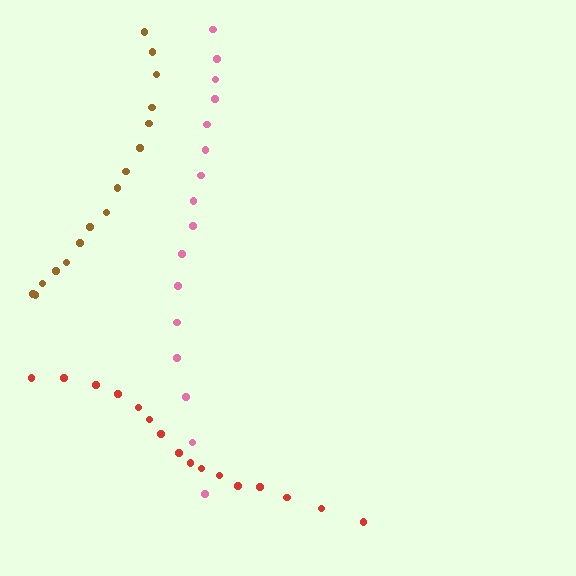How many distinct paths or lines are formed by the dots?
There are 3 distinct paths.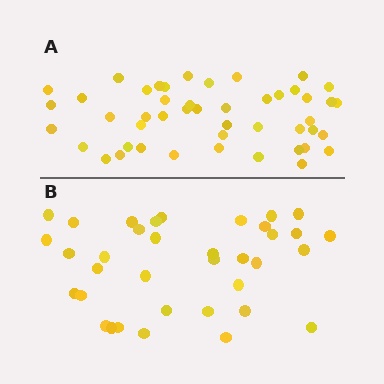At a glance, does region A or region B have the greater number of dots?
Region A (the top region) has more dots.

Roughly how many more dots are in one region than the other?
Region A has roughly 12 or so more dots than region B.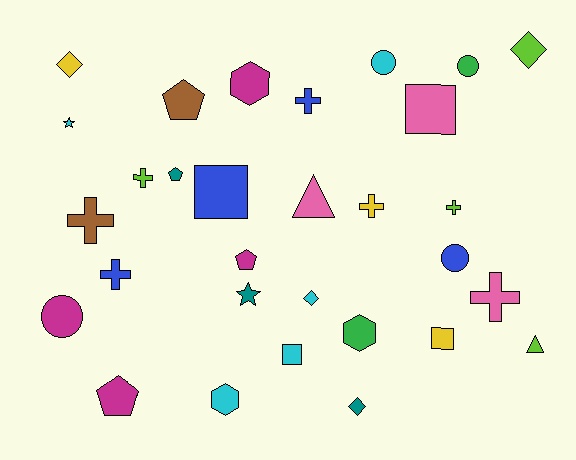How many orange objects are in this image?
There are no orange objects.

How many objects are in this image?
There are 30 objects.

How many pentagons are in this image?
There are 4 pentagons.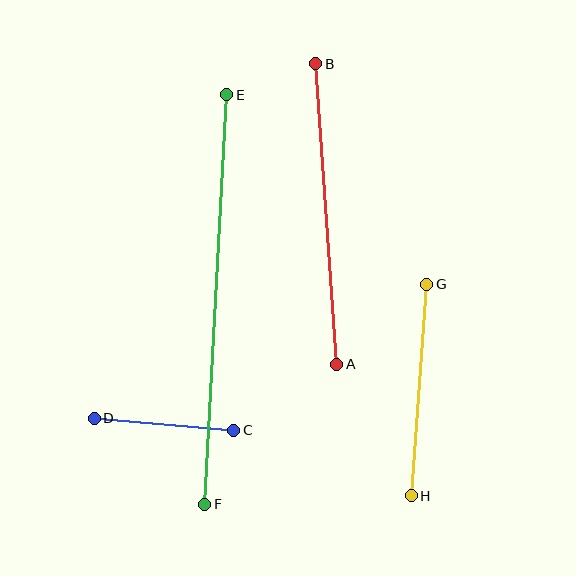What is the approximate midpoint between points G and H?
The midpoint is at approximately (419, 390) pixels.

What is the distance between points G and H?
The distance is approximately 212 pixels.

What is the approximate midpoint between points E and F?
The midpoint is at approximately (216, 299) pixels.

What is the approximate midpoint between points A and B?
The midpoint is at approximately (326, 214) pixels.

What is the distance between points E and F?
The distance is approximately 410 pixels.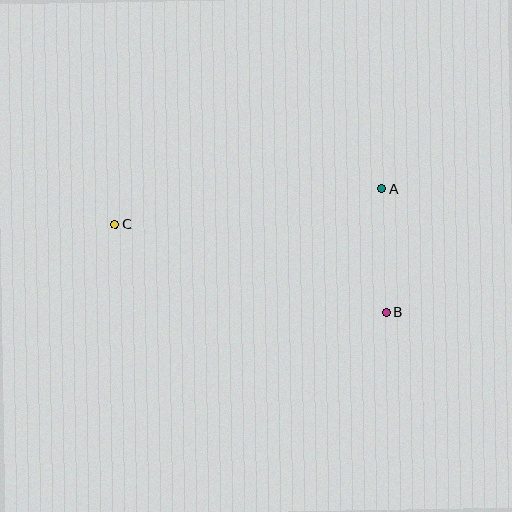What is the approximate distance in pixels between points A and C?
The distance between A and C is approximately 269 pixels.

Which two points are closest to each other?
Points A and B are closest to each other.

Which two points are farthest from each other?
Points B and C are farthest from each other.